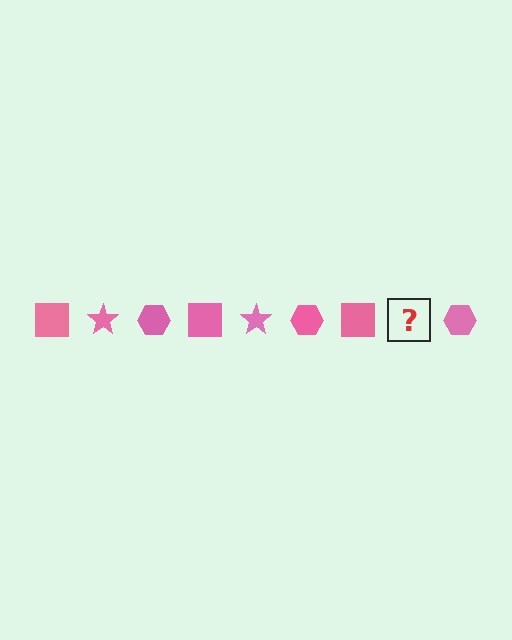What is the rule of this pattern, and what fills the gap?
The rule is that the pattern cycles through square, star, hexagon shapes in pink. The gap should be filled with a pink star.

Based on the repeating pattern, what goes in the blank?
The blank should be a pink star.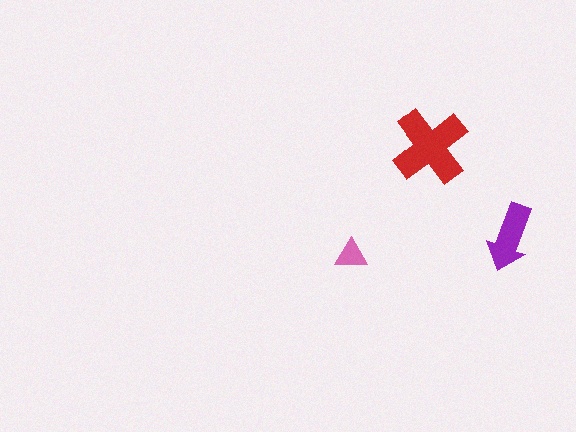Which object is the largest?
The red cross.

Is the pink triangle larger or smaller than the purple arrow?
Smaller.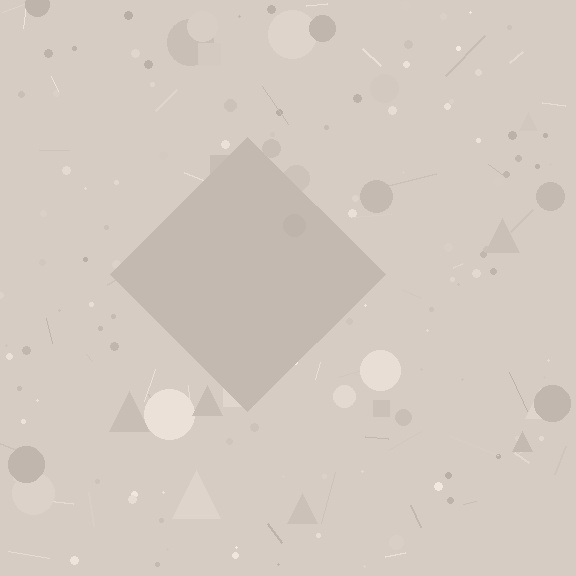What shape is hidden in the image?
A diamond is hidden in the image.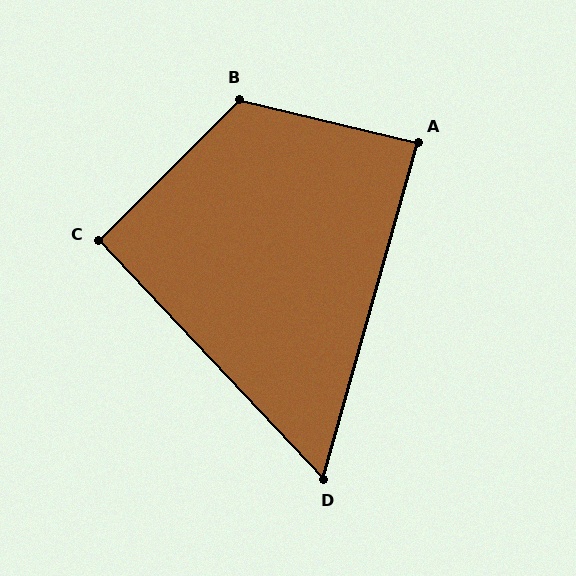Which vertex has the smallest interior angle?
D, at approximately 59 degrees.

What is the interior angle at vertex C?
Approximately 92 degrees (approximately right).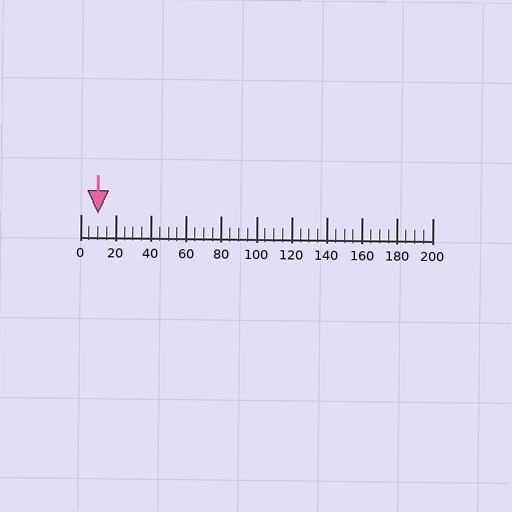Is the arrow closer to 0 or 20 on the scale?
The arrow is closer to 0.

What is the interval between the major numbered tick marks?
The major tick marks are spaced 20 units apart.